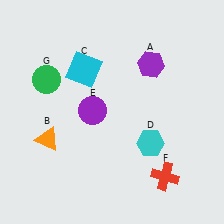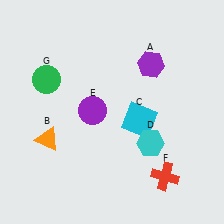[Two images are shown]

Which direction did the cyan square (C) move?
The cyan square (C) moved right.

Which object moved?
The cyan square (C) moved right.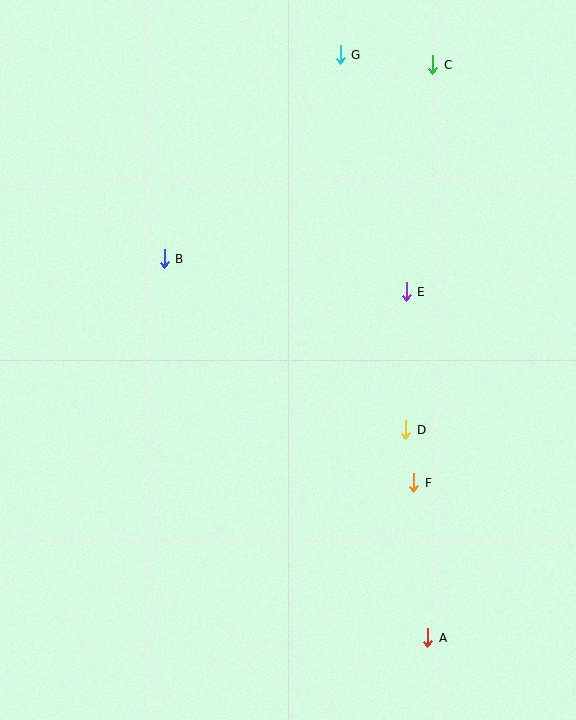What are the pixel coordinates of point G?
Point G is at (340, 55).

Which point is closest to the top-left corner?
Point B is closest to the top-left corner.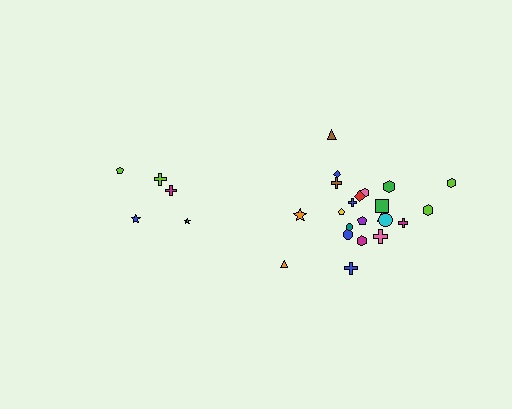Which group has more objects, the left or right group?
The right group.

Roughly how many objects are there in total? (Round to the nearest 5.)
Roughly 25 objects in total.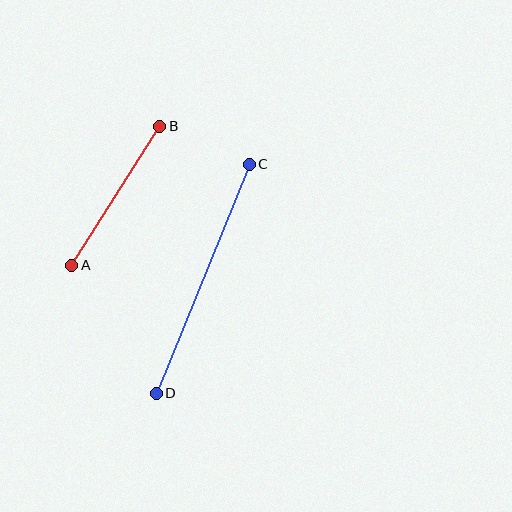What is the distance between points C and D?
The distance is approximately 247 pixels.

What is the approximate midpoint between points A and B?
The midpoint is at approximately (116, 196) pixels.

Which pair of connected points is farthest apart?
Points C and D are farthest apart.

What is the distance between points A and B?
The distance is approximately 164 pixels.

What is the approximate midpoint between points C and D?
The midpoint is at approximately (203, 279) pixels.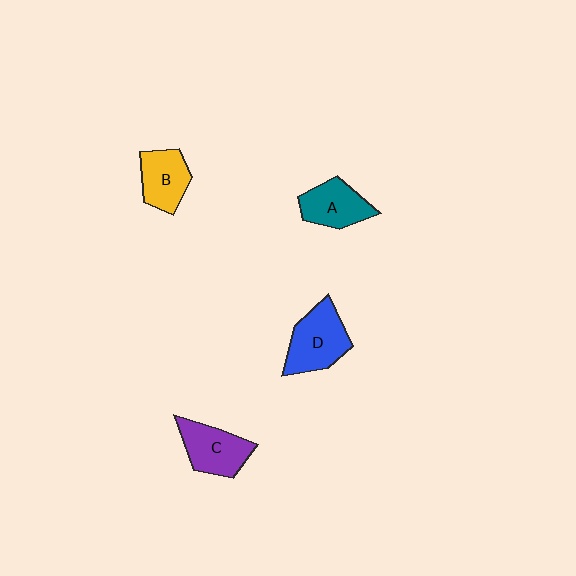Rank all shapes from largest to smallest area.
From largest to smallest: D (blue), C (purple), A (teal), B (yellow).